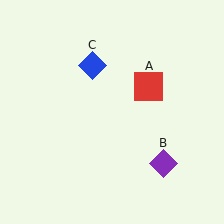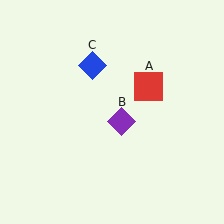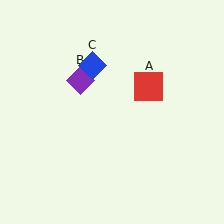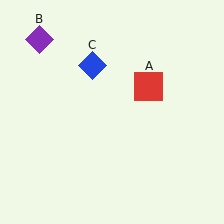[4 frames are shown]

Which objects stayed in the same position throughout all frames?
Red square (object A) and blue diamond (object C) remained stationary.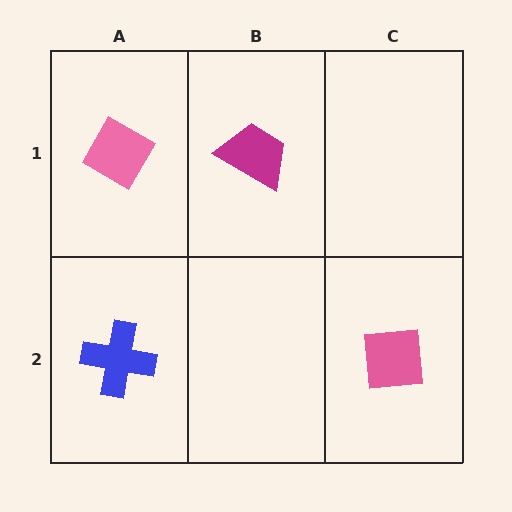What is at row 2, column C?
A pink square.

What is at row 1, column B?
A magenta trapezoid.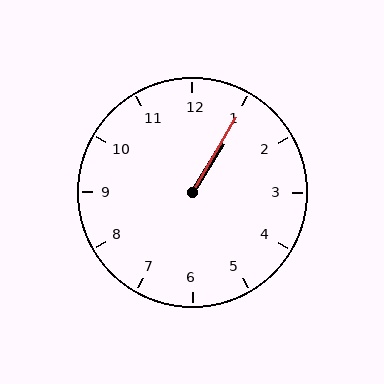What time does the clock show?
1:05.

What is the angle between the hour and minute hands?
Approximately 2 degrees.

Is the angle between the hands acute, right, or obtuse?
It is acute.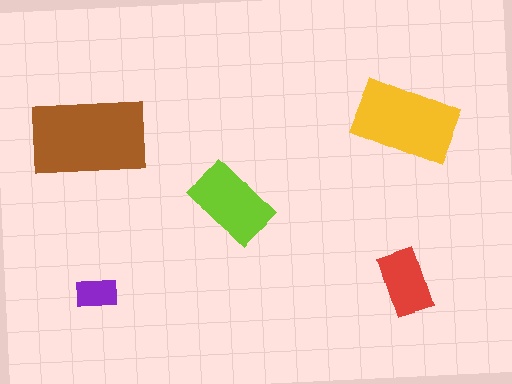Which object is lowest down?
The red rectangle is bottommost.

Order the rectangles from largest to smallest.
the brown one, the yellow one, the lime one, the red one, the purple one.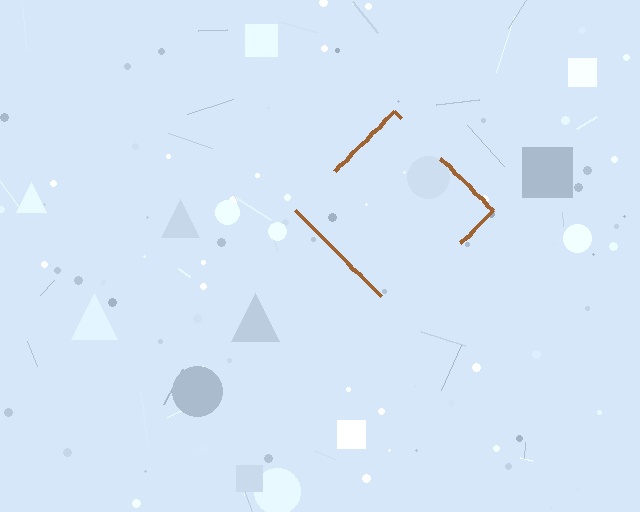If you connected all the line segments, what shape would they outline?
They would outline a diamond.